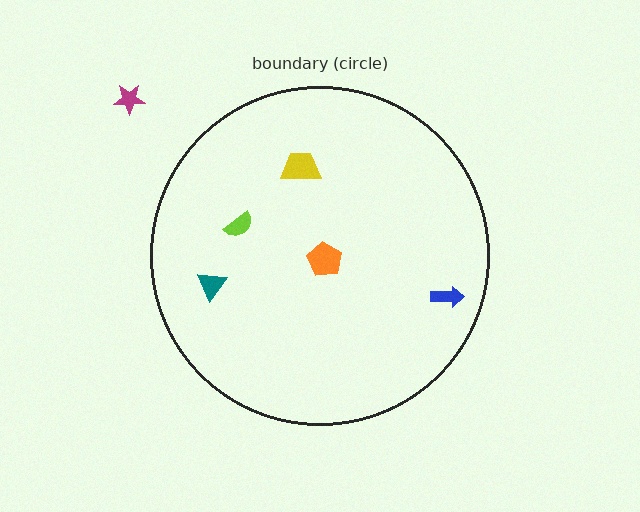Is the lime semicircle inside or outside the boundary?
Inside.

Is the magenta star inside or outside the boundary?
Outside.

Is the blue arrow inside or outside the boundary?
Inside.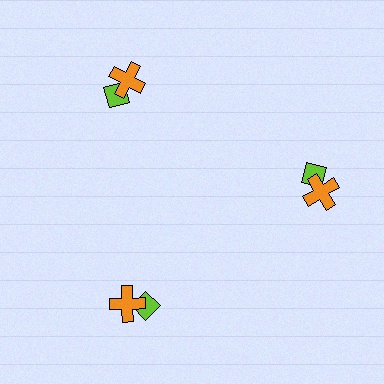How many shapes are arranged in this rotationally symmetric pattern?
There are 6 shapes, arranged in 3 groups of 2.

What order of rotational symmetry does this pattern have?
This pattern has 3-fold rotational symmetry.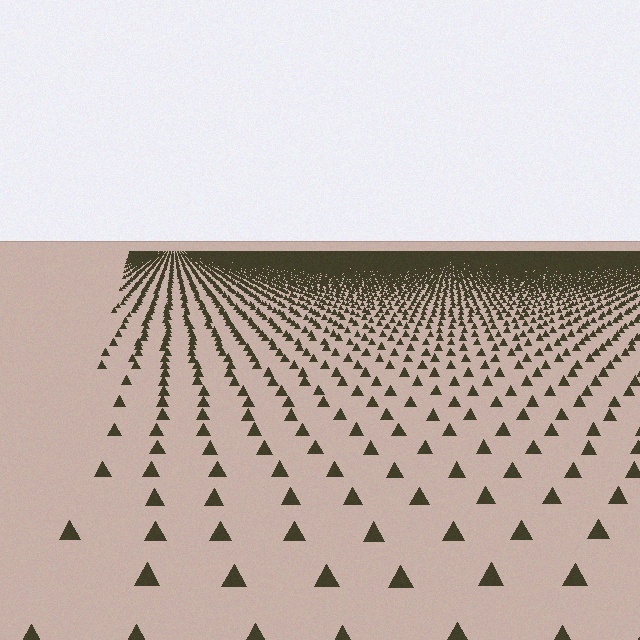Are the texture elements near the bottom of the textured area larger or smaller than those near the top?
Larger. Near the bottom, elements are closer to the viewer and appear at a bigger on-screen size.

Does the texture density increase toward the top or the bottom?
Density increases toward the top.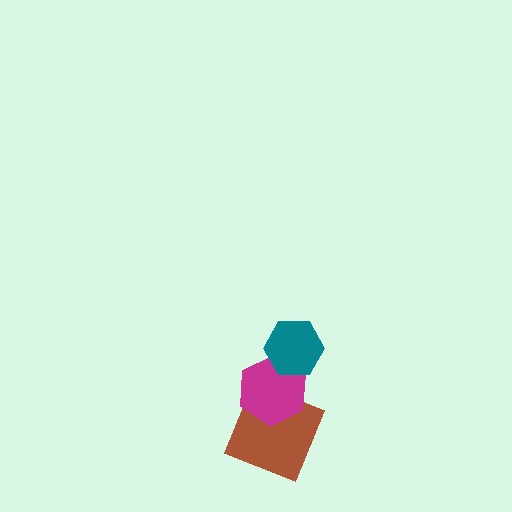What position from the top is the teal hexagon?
The teal hexagon is 1st from the top.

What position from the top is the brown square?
The brown square is 3rd from the top.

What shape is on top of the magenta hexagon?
The teal hexagon is on top of the magenta hexagon.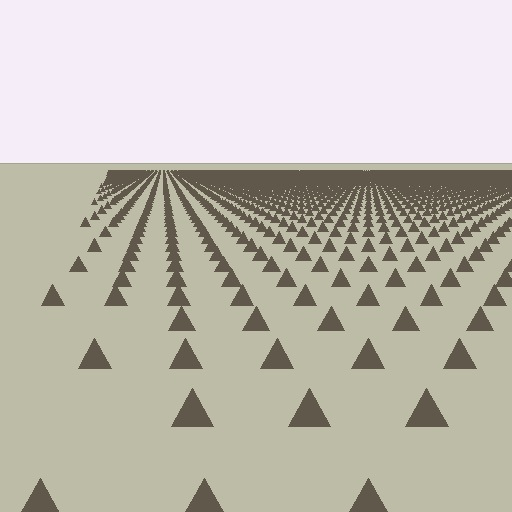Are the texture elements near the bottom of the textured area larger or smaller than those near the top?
Larger. Near the bottom, elements are closer to the viewer and appear at a bigger on-screen size.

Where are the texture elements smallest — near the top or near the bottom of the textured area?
Near the top.